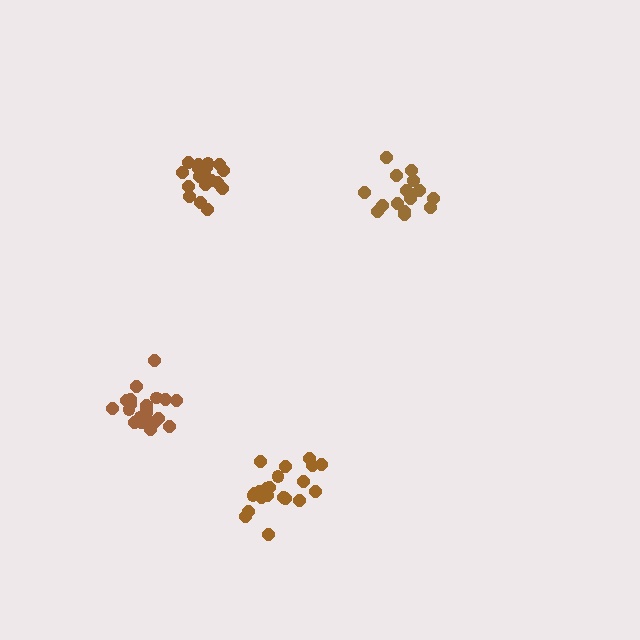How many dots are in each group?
Group 1: 19 dots, Group 2: 21 dots, Group 3: 15 dots, Group 4: 21 dots (76 total).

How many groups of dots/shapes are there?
There are 4 groups.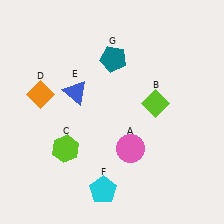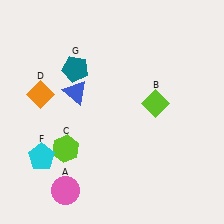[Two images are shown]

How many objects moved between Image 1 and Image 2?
3 objects moved between the two images.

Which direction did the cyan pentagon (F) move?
The cyan pentagon (F) moved left.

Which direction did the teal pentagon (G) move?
The teal pentagon (G) moved left.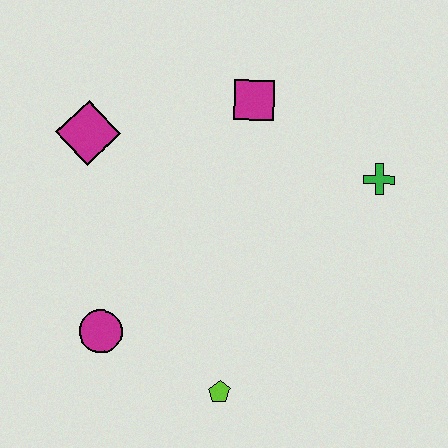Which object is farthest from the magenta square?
The lime pentagon is farthest from the magenta square.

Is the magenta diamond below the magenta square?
Yes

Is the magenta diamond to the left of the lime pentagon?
Yes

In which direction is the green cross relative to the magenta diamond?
The green cross is to the right of the magenta diamond.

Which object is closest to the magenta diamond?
The magenta square is closest to the magenta diamond.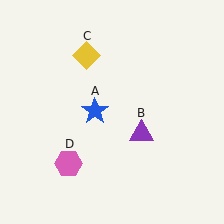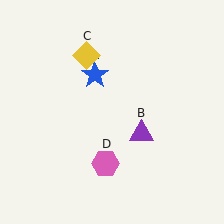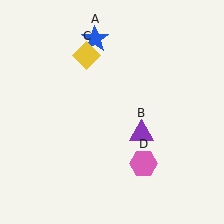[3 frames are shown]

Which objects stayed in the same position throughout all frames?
Purple triangle (object B) and yellow diamond (object C) remained stationary.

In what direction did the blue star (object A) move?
The blue star (object A) moved up.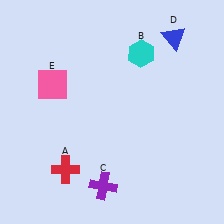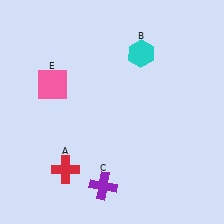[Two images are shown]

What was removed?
The blue triangle (D) was removed in Image 2.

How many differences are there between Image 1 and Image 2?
There is 1 difference between the two images.